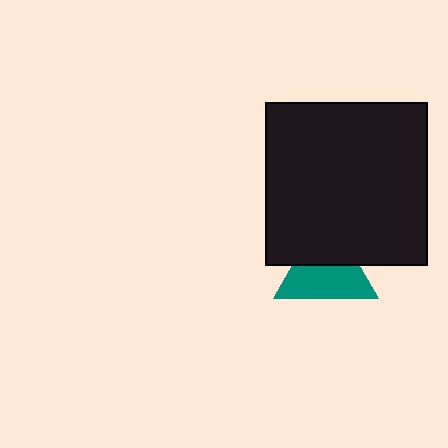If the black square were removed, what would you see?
You would see the complete teal triangle.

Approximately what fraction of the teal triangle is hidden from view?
Roughly 40% of the teal triangle is hidden behind the black square.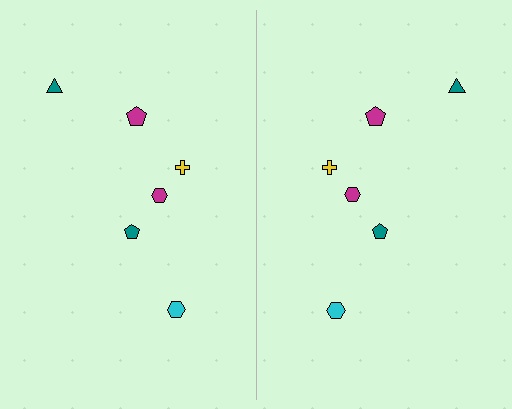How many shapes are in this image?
There are 12 shapes in this image.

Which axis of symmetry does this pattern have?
The pattern has a vertical axis of symmetry running through the center of the image.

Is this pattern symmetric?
Yes, this pattern has bilateral (reflection) symmetry.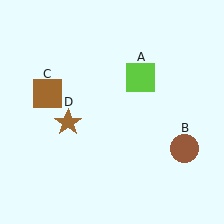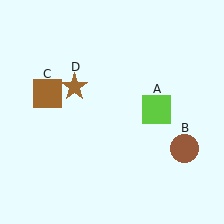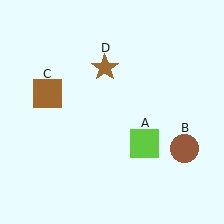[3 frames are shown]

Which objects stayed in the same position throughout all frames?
Brown circle (object B) and brown square (object C) remained stationary.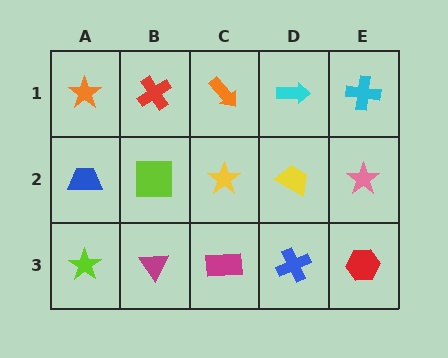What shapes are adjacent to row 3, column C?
A yellow star (row 2, column C), a magenta triangle (row 3, column B), a blue cross (row 3, column D).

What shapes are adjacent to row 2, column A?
An orange star (row 1, column A), a lime star (row 3, column A), a lime square (row 2, column B).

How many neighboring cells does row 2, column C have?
4.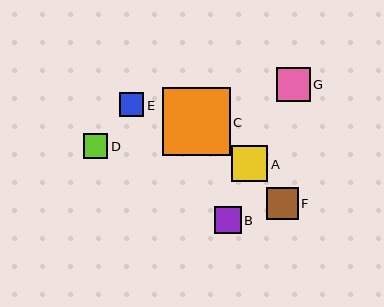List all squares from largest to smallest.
From largest to smallest: C, A, G, F, B, D, E.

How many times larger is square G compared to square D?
Square G is approximately 1.4 times the size of square D.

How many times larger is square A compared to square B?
Square A is approximately 1.4 times the size of square B.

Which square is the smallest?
Square E is the smallest with a size of approximately 24 pixels.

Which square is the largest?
Square C is the largest with a size of approximately 68 pixels.